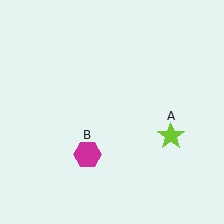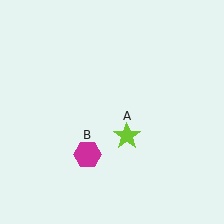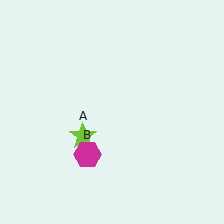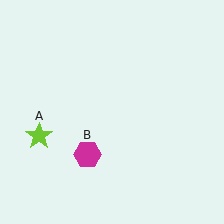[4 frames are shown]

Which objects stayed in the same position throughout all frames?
Magenta hexagon (object B) remained stationary.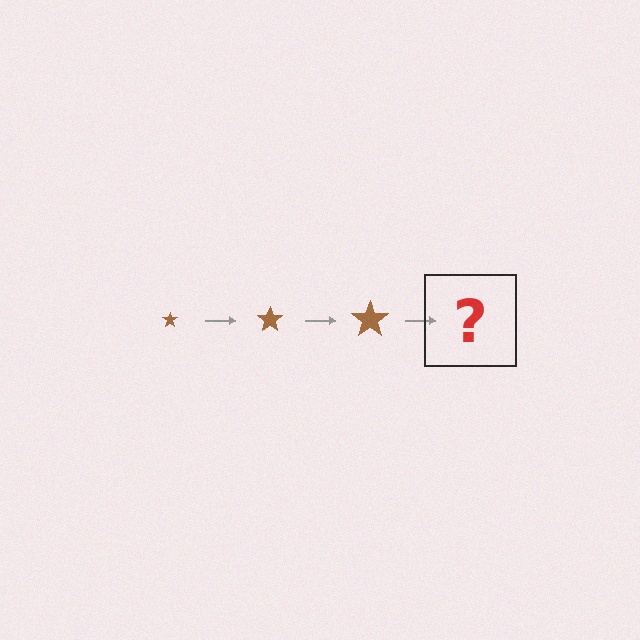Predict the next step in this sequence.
The next step is a brown star, larger than the previous one.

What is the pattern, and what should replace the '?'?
The pattern is that the star gets progressively larger each step. The '?' should be a brown star, larger than the previous one.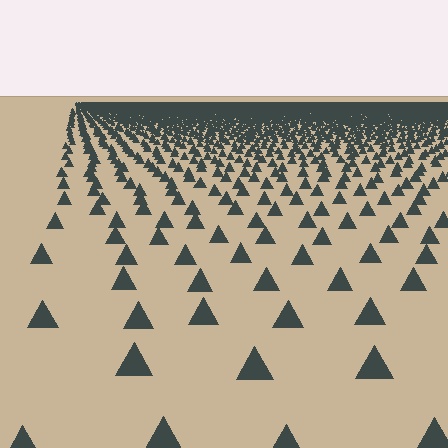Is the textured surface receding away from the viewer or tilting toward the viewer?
The surface is receding away from the viewer. Texture elements get smaller and denser toward the top.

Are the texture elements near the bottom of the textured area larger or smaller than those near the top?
Larger. Near the bottom, elements are closer to the viewer and appear at a bigger on-screen size.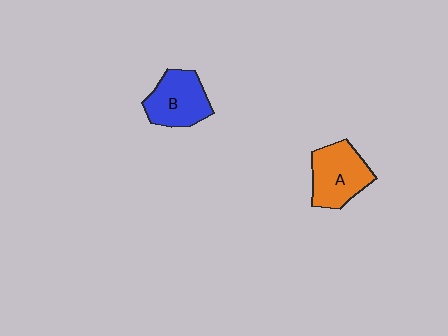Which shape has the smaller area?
Shape B (blue).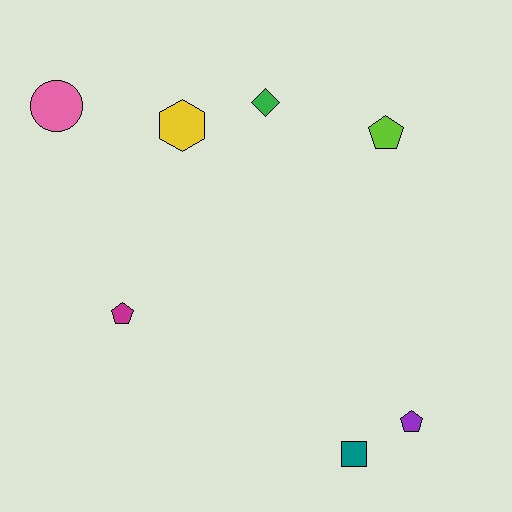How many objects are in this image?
There are 7 objects.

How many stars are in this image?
There are no stars.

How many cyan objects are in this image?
There are no cyan objects.